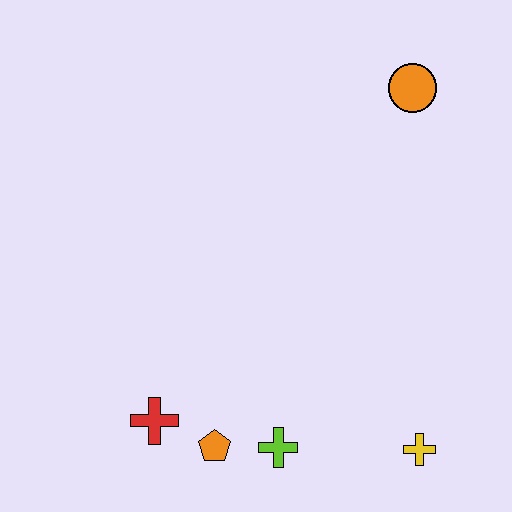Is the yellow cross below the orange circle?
Yes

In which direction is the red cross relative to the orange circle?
The red cross is below the orange circle.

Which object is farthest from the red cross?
The orange circle is farthest from the red cross.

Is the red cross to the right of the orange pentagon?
No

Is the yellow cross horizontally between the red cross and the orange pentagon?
No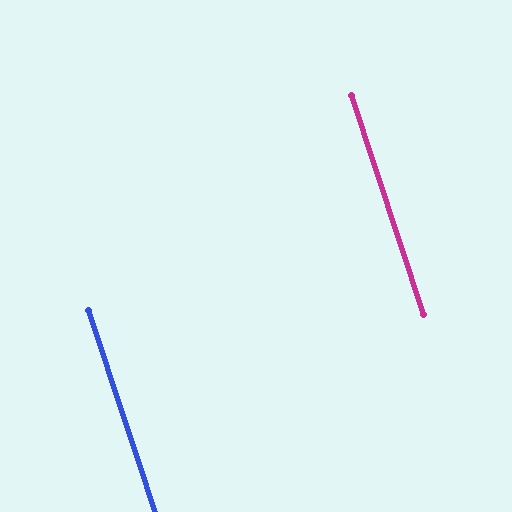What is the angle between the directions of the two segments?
Approximately 0 degrees.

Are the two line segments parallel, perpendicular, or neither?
Parallel — their directions differ by only 0.0°.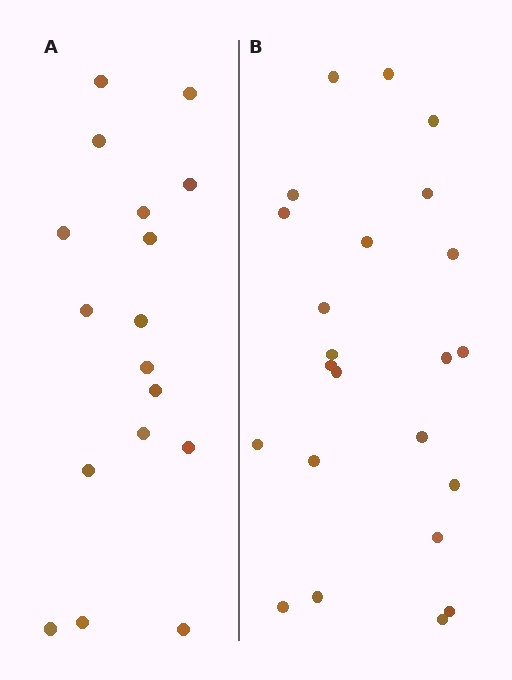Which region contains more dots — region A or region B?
Region B (the right region) has more dots.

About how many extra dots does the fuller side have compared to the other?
Region B has about 6 more dots than region A.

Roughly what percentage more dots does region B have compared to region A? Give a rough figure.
About 35% more.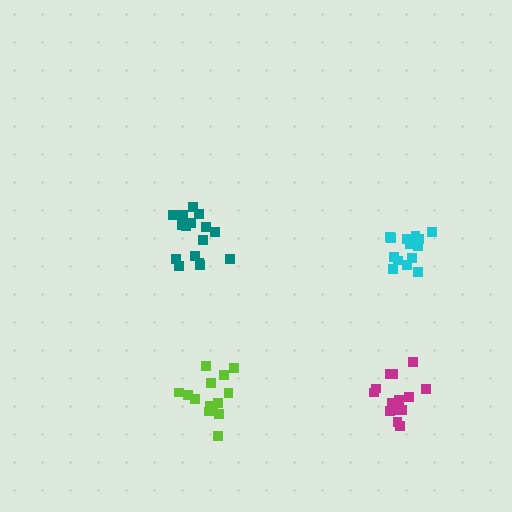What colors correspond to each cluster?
The clusters are colored: magenta, lime, teal, cyan.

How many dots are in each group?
Group 1: 14 dots, Group 2: 14 dots, Group 3: 16 dots, Group 4: 16 dots (60 total).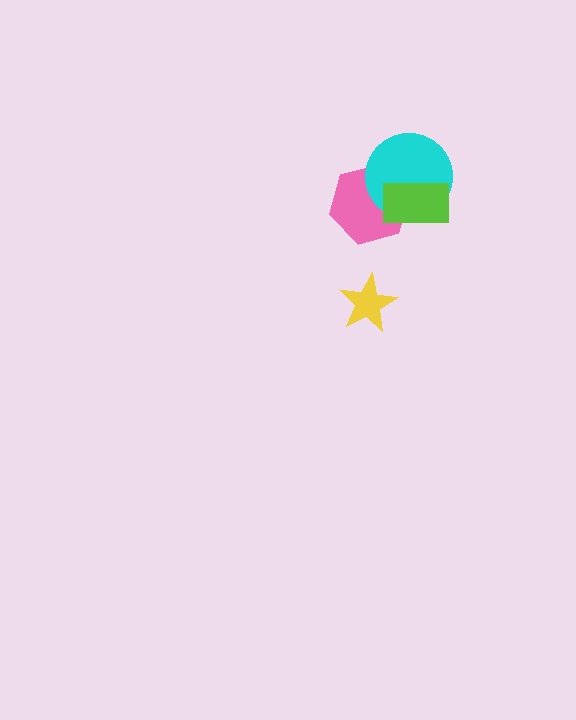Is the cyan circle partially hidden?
Yes, it is partially covered by another shape.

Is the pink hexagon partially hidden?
Yes, it is partially covered by another shape.